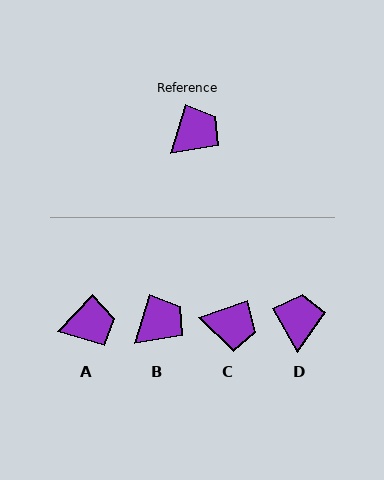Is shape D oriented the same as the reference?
No, it is off by about 46 degrees.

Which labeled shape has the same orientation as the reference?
B.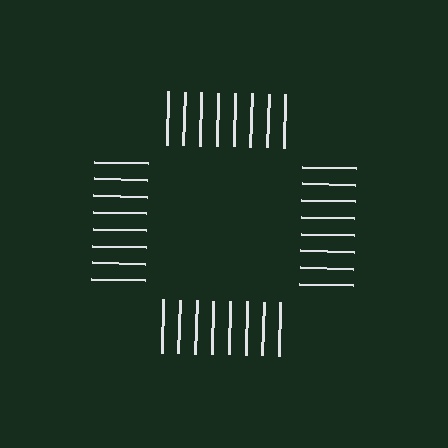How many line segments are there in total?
32 — 8 along each of the 4 edges.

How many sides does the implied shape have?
4 sides — the line-ends trace a square.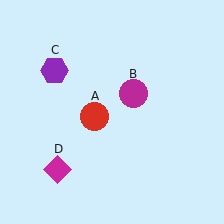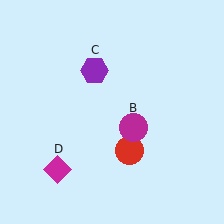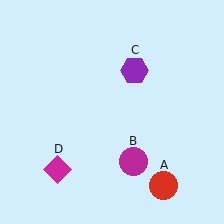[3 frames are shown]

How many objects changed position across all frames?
3 objects changed position: red circle (object A), magenta circle (object B), purple hexagon (object C).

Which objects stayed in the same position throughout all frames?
Magenta diamond (object D) remained stationary.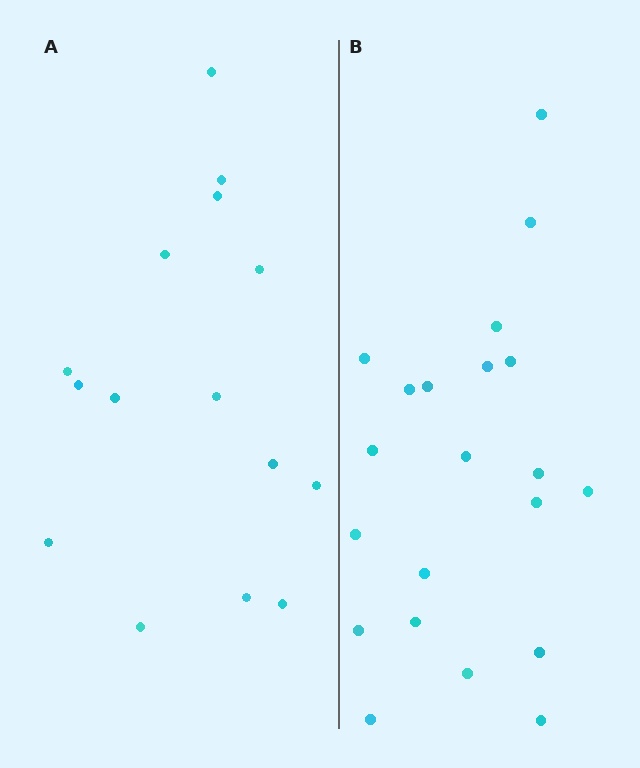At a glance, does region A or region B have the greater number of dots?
Region B (the right region) has more dots.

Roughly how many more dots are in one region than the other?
Region B has about 6 more dots than region A.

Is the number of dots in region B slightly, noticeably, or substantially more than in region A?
Region B has noticeably more, but not dramatically so. The ratio is roughly 1.4 to 1.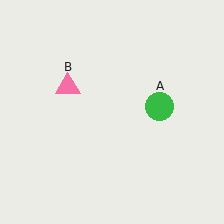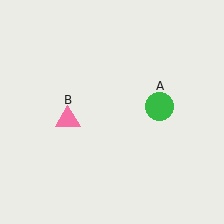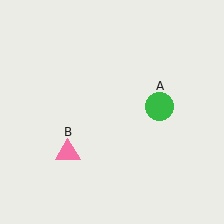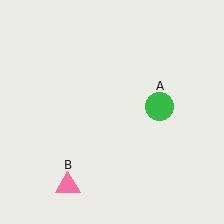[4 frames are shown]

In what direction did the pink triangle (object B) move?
The pink triangle (object B) moved down.